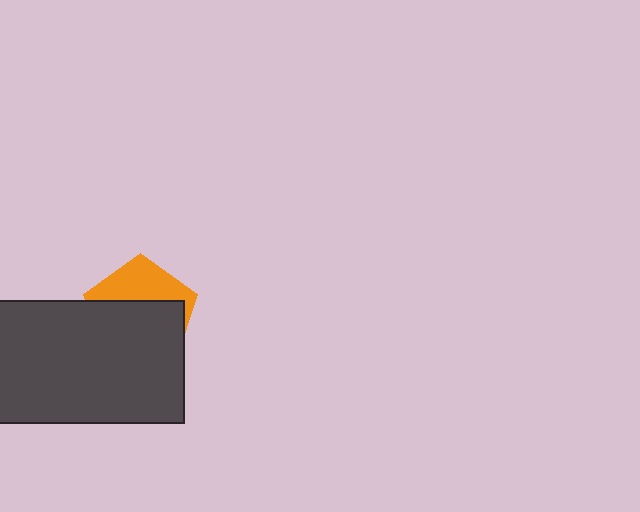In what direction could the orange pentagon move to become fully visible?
The orange pentagon could move up. That would shift it out from behind the dark gray rectangle entirely.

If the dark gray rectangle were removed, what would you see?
You would see the complete orange pentagon.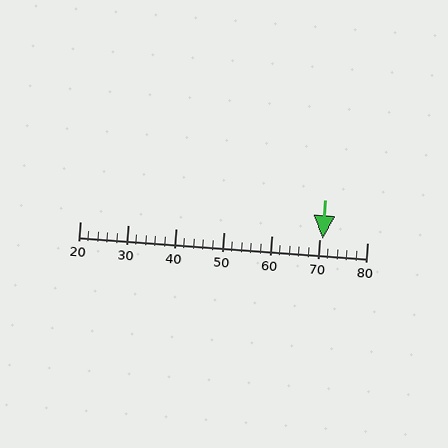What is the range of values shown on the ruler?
The ruler shows values from 20 to 80.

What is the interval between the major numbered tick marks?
The major tick marks are spaced 10 units apart.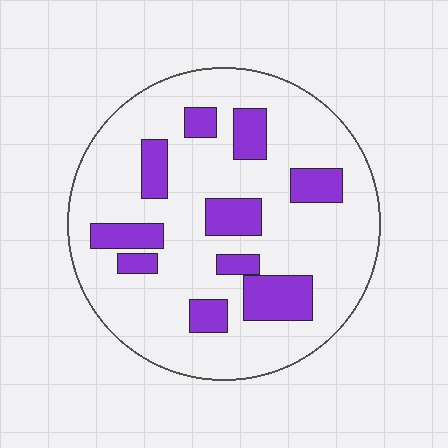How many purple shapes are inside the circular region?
10.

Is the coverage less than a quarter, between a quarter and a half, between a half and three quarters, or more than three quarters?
Less than a quarter.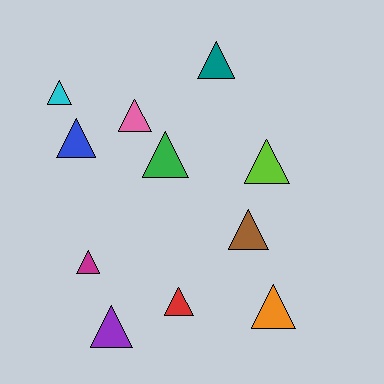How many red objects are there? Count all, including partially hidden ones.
There is 1 red object.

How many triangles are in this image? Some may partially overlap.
There are 11 triangles.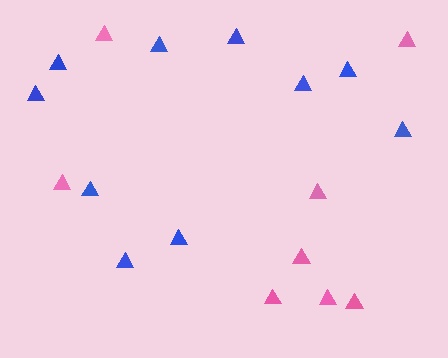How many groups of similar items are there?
There are 2 groups: one group of pink triangles (8) and one group of blue triangles (10).